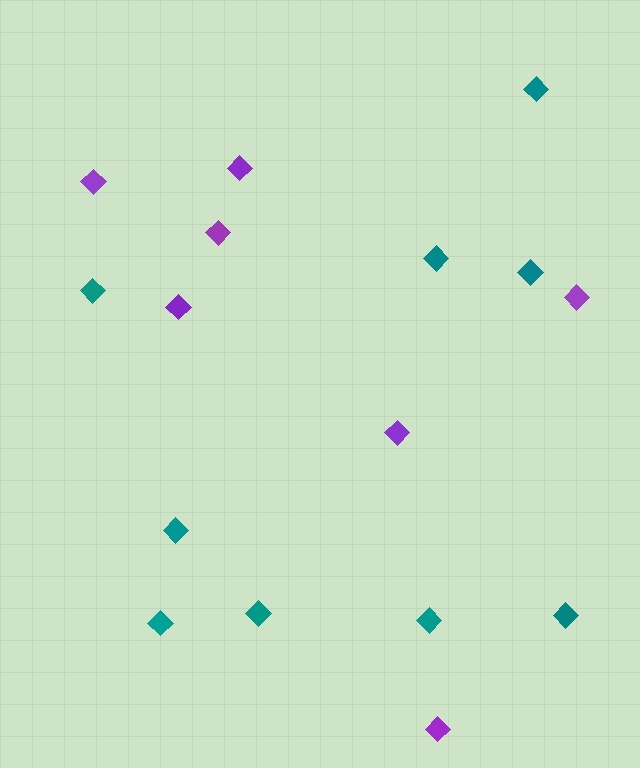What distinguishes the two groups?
There are 2 groups: one group of purple diamonds (7) and one group of teal diamonds (9).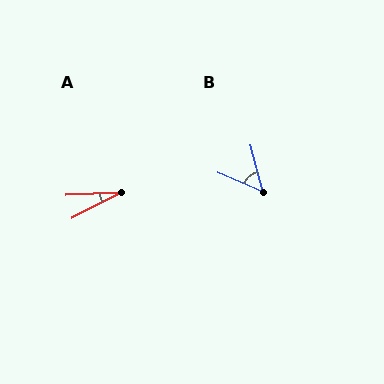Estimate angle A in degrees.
Approximately 24 degrees.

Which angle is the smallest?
A, at approximately 24 degrees.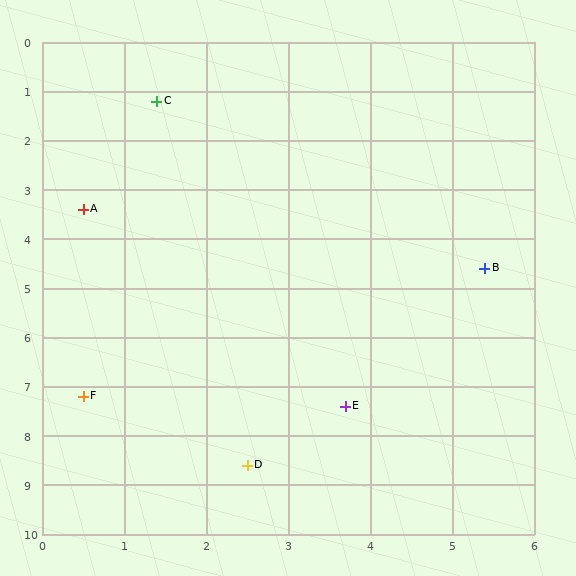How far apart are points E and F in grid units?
Points E and F are about 3.2 grid units apart.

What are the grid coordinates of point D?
Point D is at approximately (2.5, 8.6).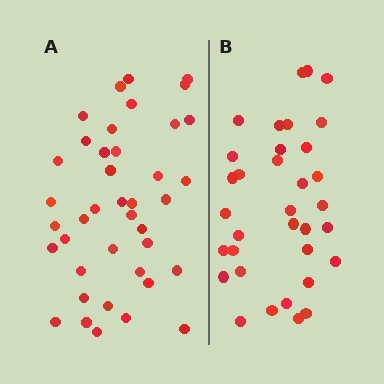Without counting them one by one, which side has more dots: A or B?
Region A (the left region) has more dots.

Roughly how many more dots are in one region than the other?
Region A has about 6 more dots than region B.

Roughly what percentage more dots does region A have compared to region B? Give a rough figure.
About 20% more.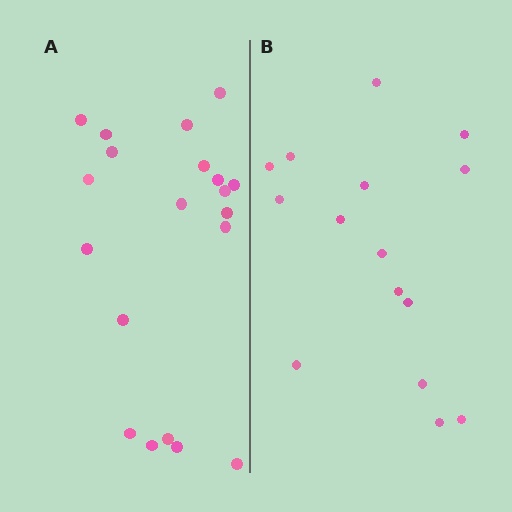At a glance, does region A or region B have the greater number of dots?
Region A (the left region) has more dots.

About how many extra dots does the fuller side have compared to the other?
Region A has about 5 more dots than region B.